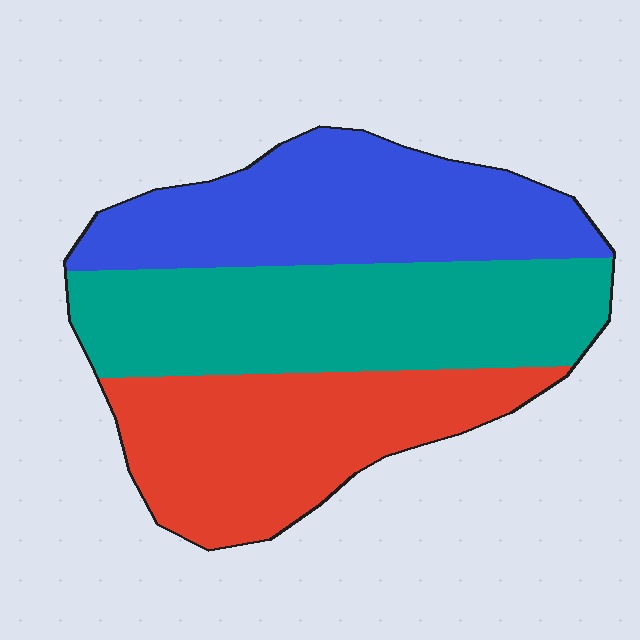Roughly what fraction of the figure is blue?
Blue takes up about one third (1/3) of the figure.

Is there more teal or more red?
Teal.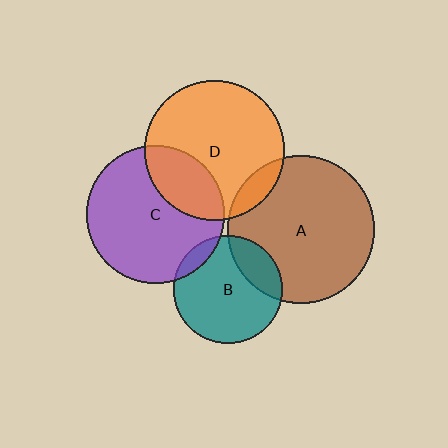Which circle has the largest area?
Circle A (brown).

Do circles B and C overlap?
Yes.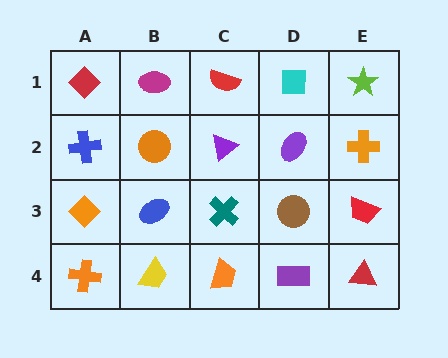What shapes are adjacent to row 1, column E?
An orange cross (row 2, column E), a cyan square (row 1, column D).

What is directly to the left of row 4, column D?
An orange trapezoid.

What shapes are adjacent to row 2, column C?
A red semicircle (row 1, column C), a teal cross (row 3, column C), an orange circle (row 2, column B), a purple ellipse (row 2, column D).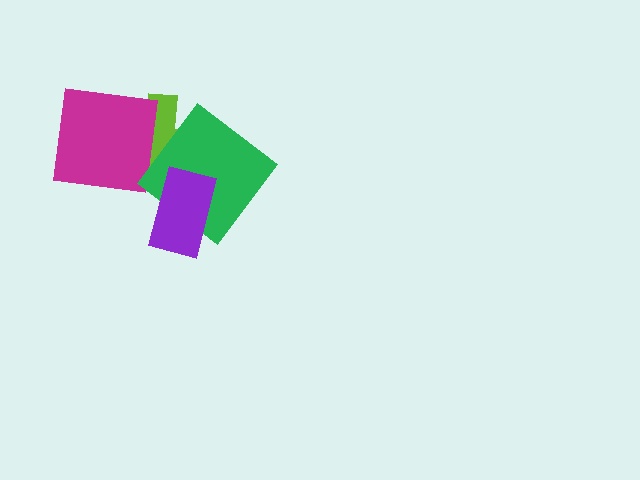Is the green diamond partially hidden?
Yes, it is partially covered by another shape.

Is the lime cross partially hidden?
Yes, it is partially covered by another shape.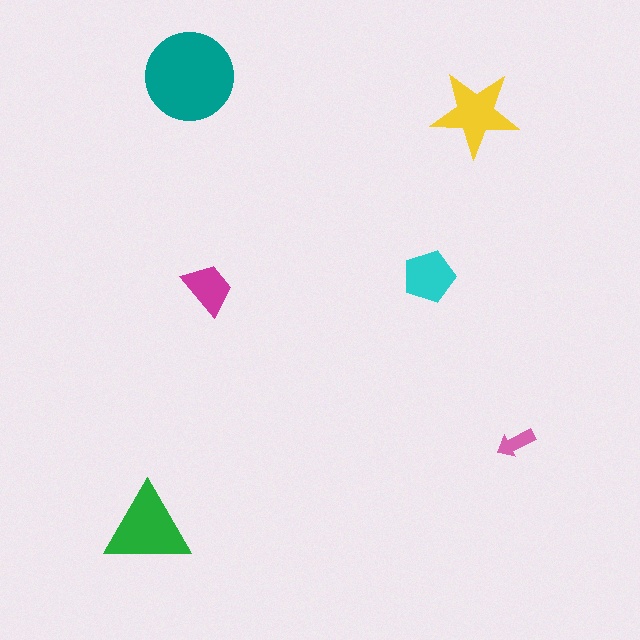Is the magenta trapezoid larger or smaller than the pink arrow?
Larger.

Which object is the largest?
The teal circle.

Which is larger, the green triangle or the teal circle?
The teal circle.